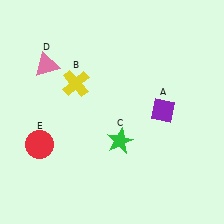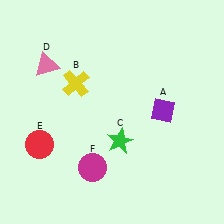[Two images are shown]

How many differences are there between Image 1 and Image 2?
There is 1 difference between the two images.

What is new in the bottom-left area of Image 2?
A magenta circle (F) was added in the bottom-left area of Image 2.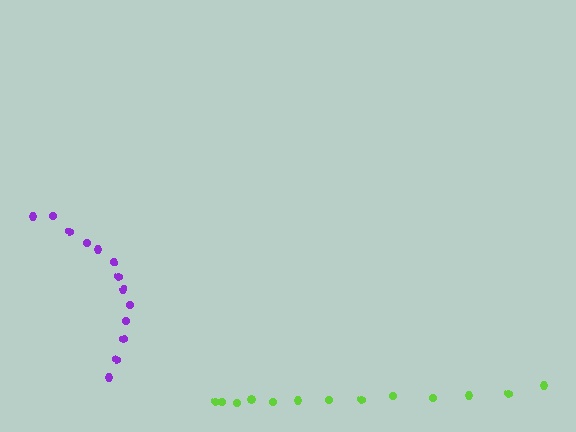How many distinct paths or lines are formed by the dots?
There are 2 distinct paths.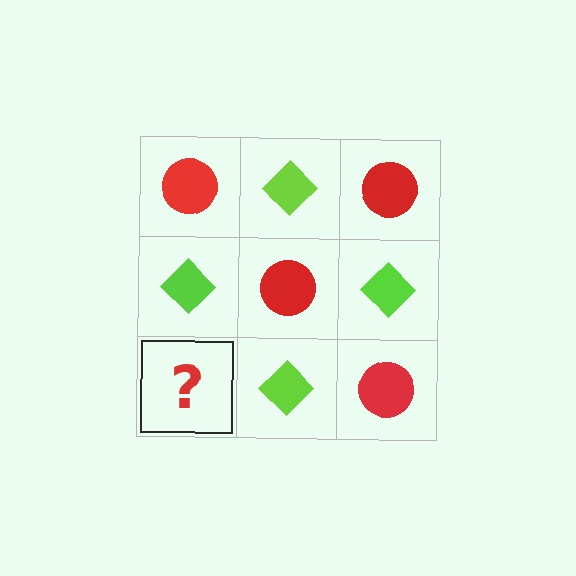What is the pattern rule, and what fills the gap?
The rule is that it alternates red circle and lime diamond in a checkerboard pattern. The gap should be filled with a red circle.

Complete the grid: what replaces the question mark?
The question mark should be replaced with a red circle.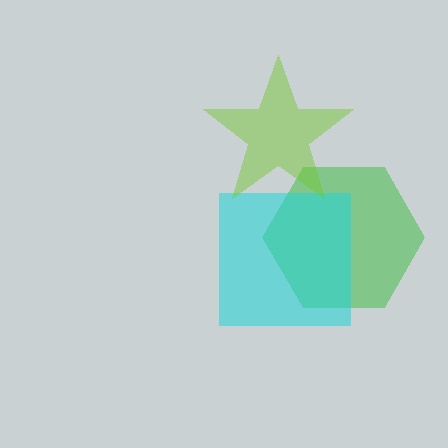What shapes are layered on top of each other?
The layered shapes are: a green hexagon, a cyan square, a lime star.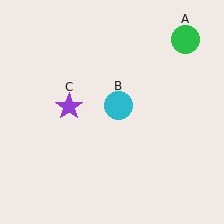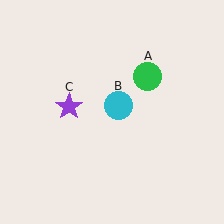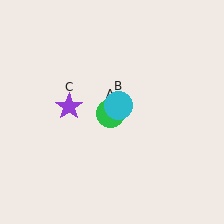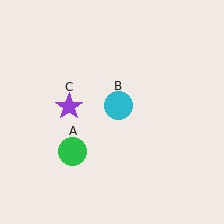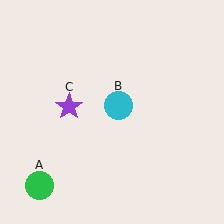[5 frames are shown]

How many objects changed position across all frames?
1 object changed position: green circle (object A).